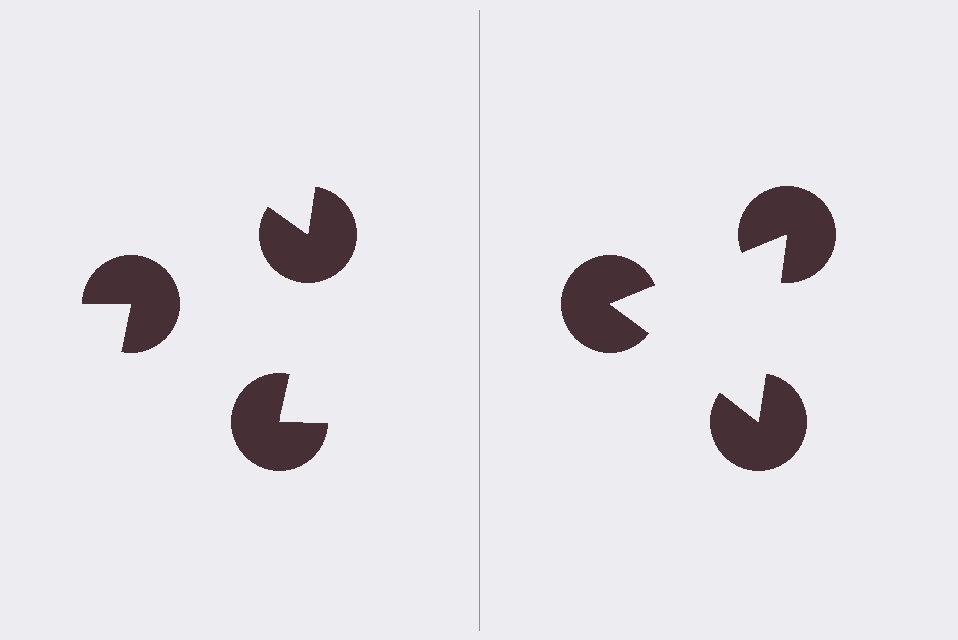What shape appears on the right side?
An illusory triangle.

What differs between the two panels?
The pac-man discs are positioned identically on both sides; only the wedge orientations differ. On the right they align to a triangle; on the left they are misaligned.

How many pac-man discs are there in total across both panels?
6 — 3 on each side.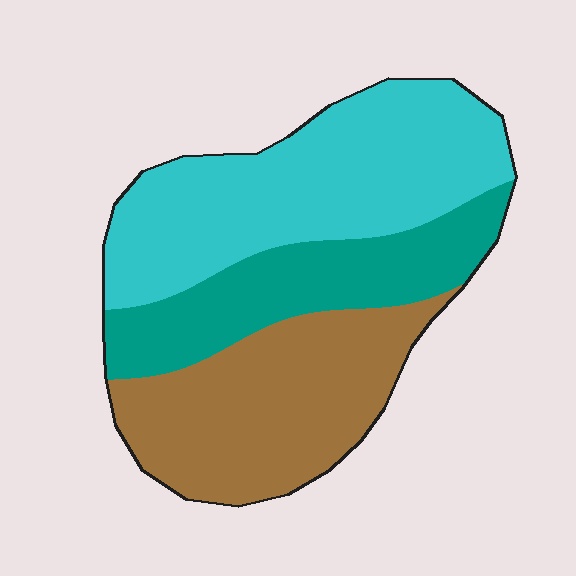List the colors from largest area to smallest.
From largest to smallest: cyan, brown, teal.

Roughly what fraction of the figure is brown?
Brown covers 34% of the figure.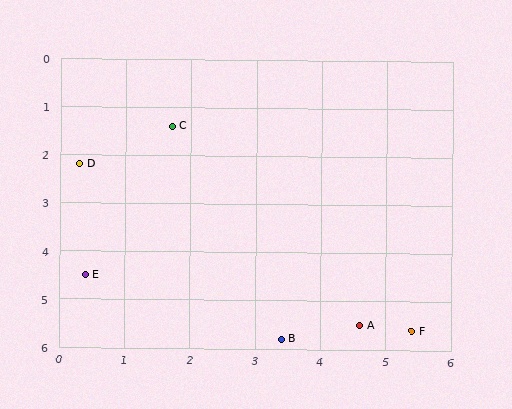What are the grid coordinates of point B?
Point B is at approximately (3.4, 5.8).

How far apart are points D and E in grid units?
Points D and E are about 2.3 grid units apart.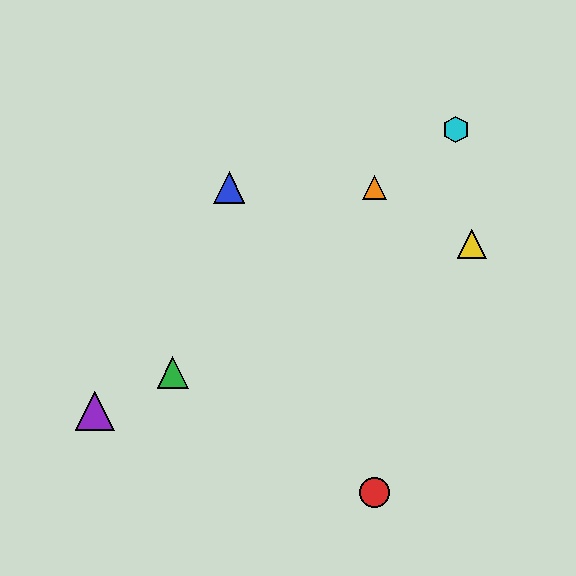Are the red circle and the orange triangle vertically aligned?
Yes, both are at x≈374.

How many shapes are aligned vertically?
2 shapes (the red circle, the orange triangle) are aligned vertically.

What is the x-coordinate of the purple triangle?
The purple triangle is at x≈95.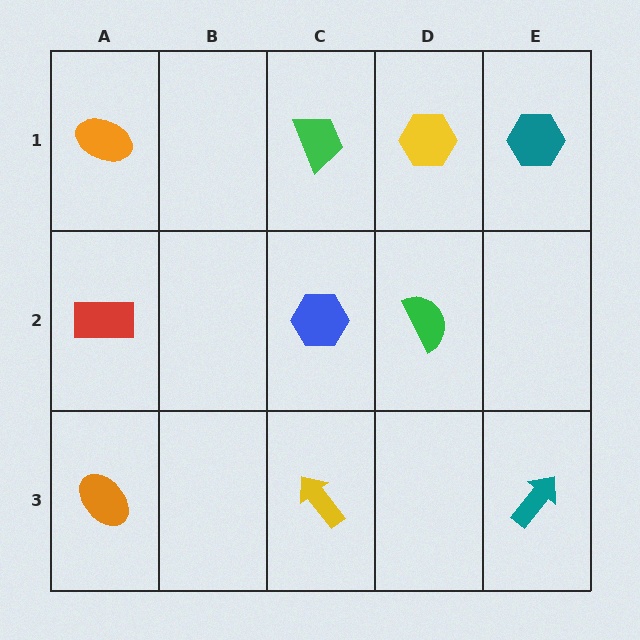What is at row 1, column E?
A teal hexagon.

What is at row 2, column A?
A red rectangle.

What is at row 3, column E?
A teal arrow.